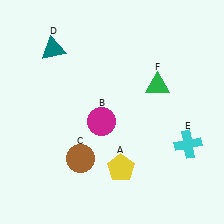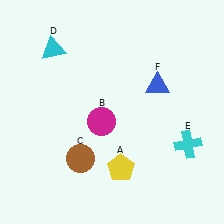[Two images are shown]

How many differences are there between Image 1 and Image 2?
There are 2 differences between the two images.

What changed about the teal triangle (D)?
In Image 1, D is teal. In Image 2, it changed to cyan.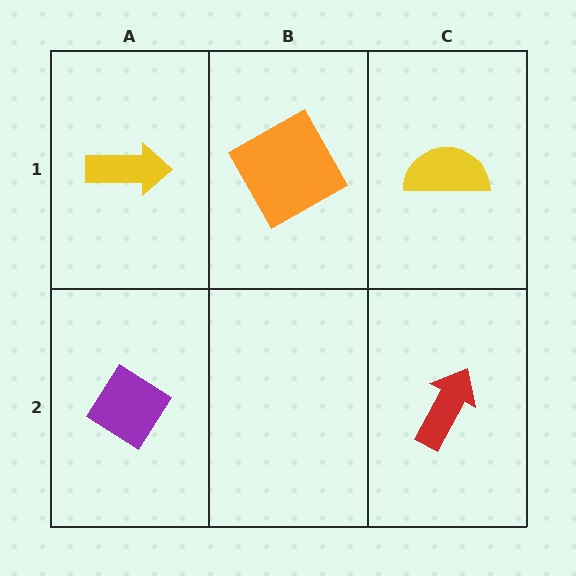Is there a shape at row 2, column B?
No, that cell is empty.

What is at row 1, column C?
A yellow semicircle.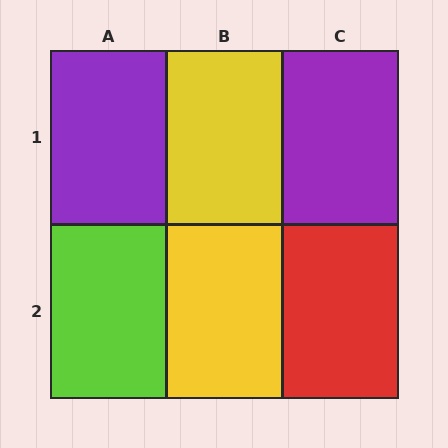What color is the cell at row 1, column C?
Purple.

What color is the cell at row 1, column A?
Purple.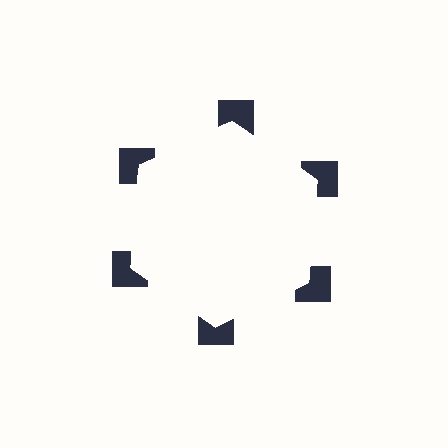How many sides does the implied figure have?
6 sides.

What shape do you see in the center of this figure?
An illusory hexagon — its edges are inferred from the aligned wedge cuts in the notched squares, not physically drawn.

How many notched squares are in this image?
There are 6 — one at each vertex of the illusory hexagon.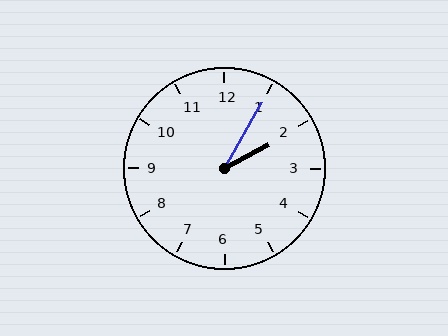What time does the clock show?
2:05.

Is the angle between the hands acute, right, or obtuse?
It is acute.